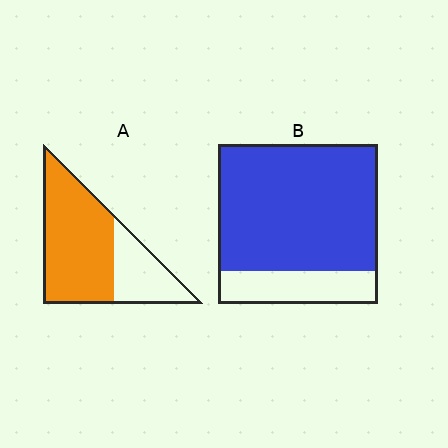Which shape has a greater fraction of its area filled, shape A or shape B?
Shape B.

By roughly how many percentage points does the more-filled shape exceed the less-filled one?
By roughly 10 percentage points (B over A).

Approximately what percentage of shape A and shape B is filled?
A is approximately 70% and B is approximately 80%.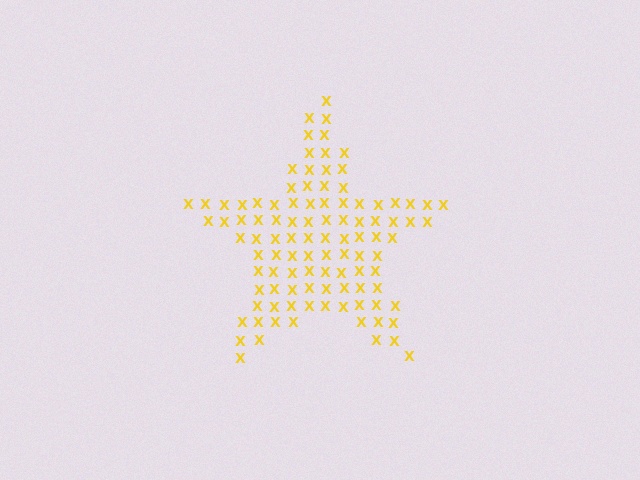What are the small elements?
The small elements are letter X's.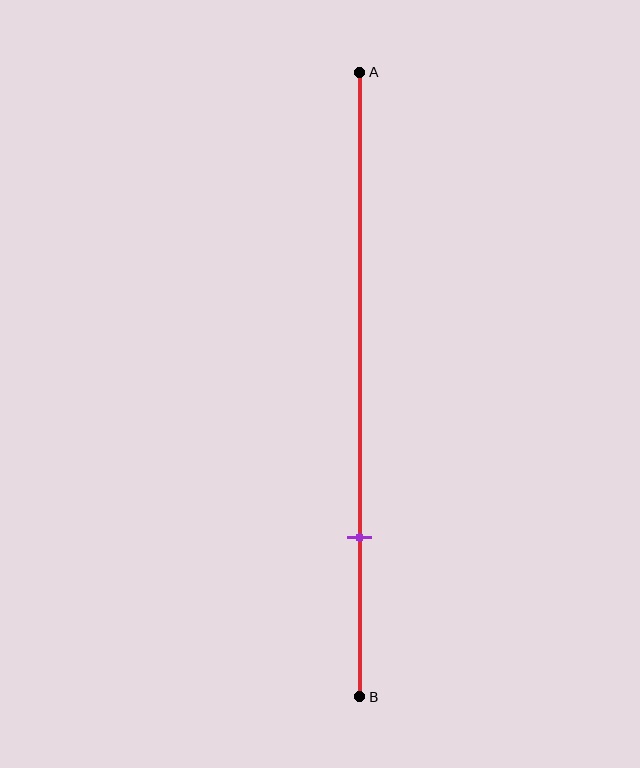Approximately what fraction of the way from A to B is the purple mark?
The purple mark is approximately 75% of the way from A to B.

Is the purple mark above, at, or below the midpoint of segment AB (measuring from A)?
The purple mark is below the midpoint of segment AB.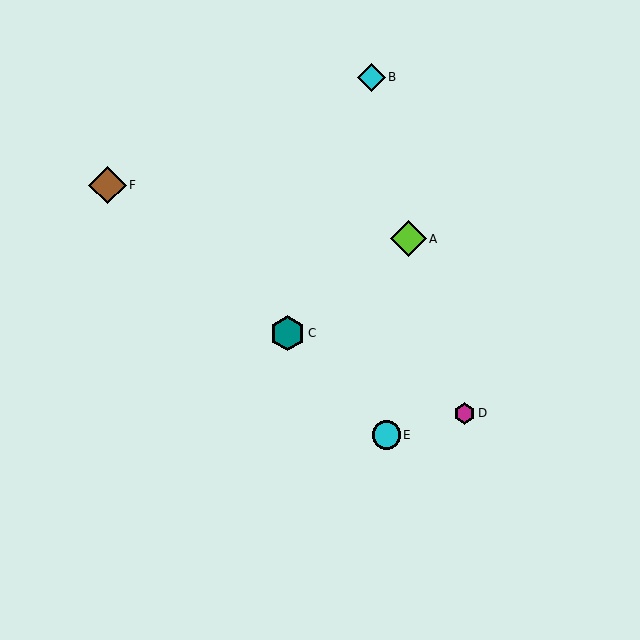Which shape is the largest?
The brown diamond (labeled F) is the largest.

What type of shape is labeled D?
Shape D is a magenta hexagon.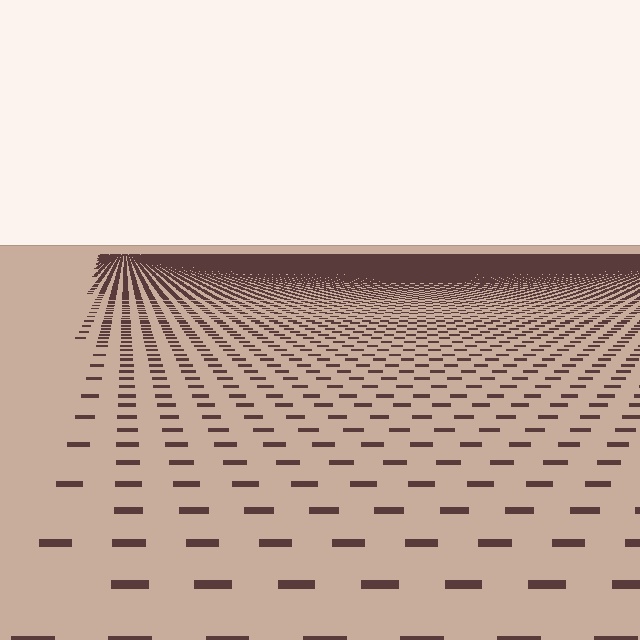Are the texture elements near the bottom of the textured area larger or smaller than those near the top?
Larger. Near the bottom, elements are closer to the viewer and appear at a bigger on-screen size.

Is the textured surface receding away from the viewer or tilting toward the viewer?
The surface is receding away from the viewer. Texture elements get smaller and denser toward the top.